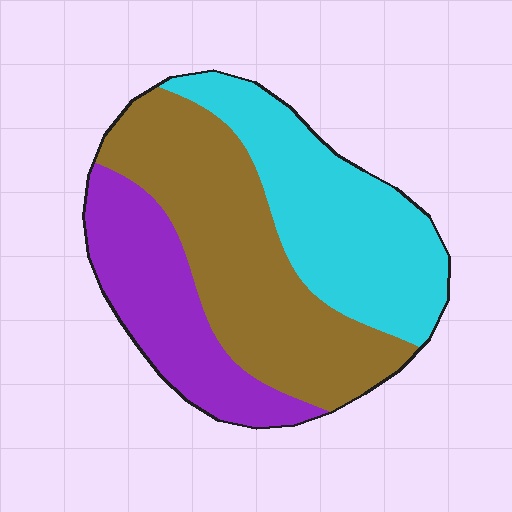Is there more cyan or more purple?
Cyan.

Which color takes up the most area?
Brown, at roughly 40%.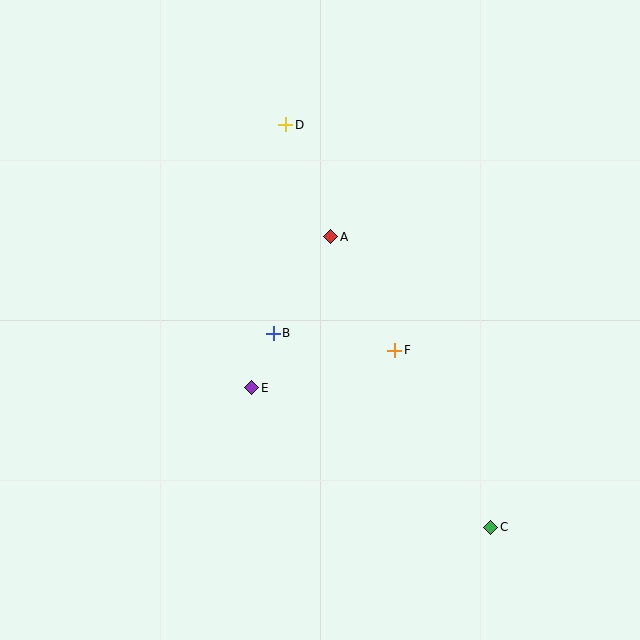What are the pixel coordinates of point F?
Point F is at (395, 350).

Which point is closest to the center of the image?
Point B at (273, 333) is closest to the center.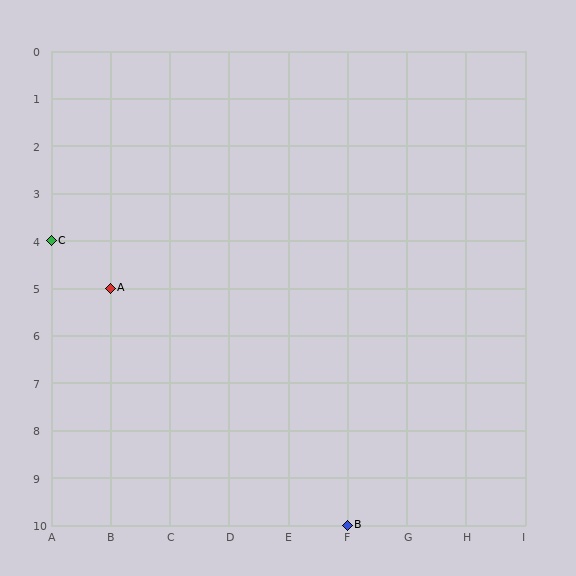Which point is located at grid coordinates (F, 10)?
Point B is at (F, 10).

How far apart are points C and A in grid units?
Points C and A are 1 column and 1 row apart (about 1.4 grid units diagonally).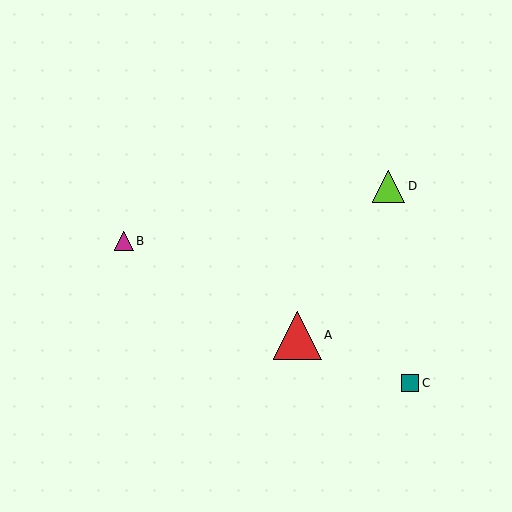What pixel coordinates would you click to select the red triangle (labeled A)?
Click at (297, 335) to select the red triangle A.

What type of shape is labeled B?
Shape B is a magenta triangle.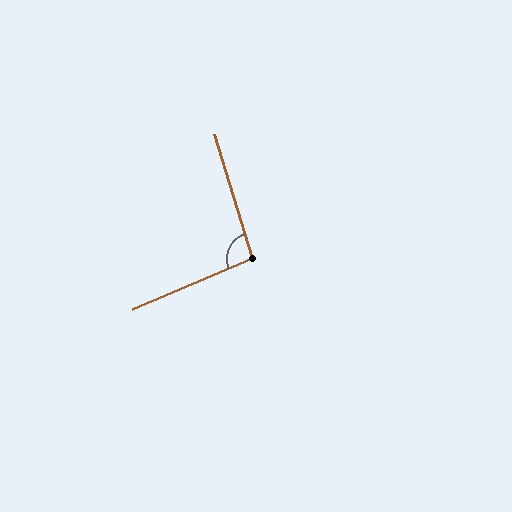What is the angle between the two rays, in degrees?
Approximately 96 degrees.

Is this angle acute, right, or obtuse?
It is obtuse.